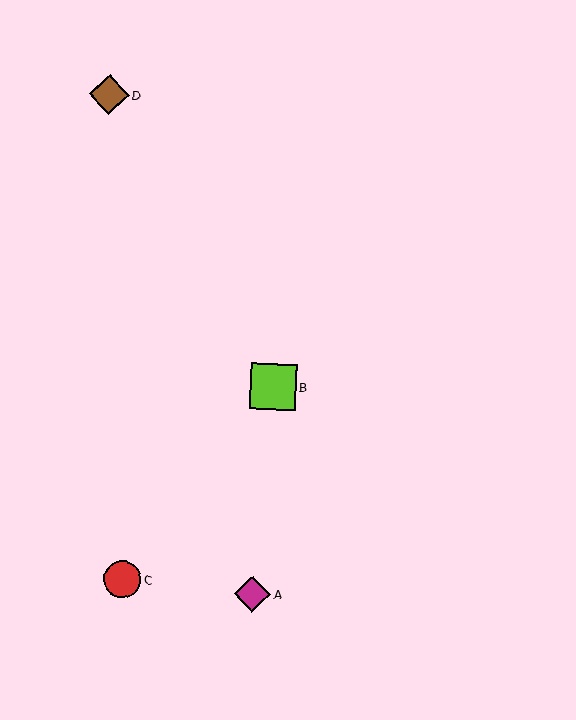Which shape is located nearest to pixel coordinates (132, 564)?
The red circle (labeled C) at (122, 579) is nearest to that location.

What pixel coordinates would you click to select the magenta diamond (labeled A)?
Click at (252, 594) to select the magenta diamond A.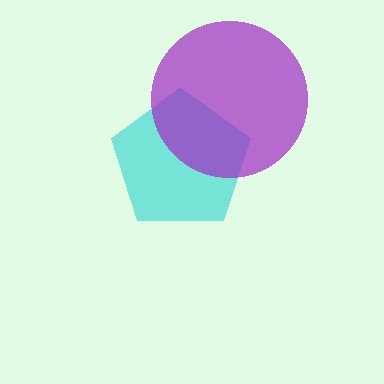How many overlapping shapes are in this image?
There are 2 overlapping shapes in the image.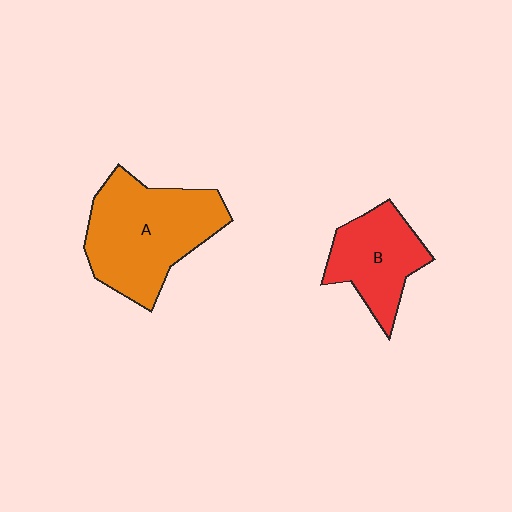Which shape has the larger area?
Shape A (orange).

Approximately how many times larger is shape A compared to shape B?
Approximately 1.6 times.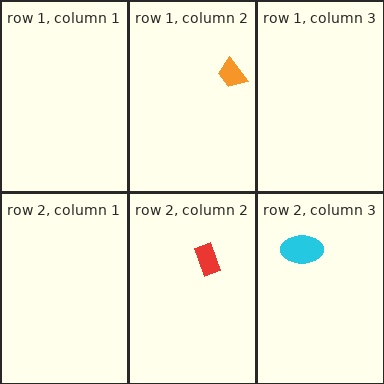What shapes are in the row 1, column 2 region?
The orange trapezoid.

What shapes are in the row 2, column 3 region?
The cyan ellipse.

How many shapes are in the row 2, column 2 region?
1.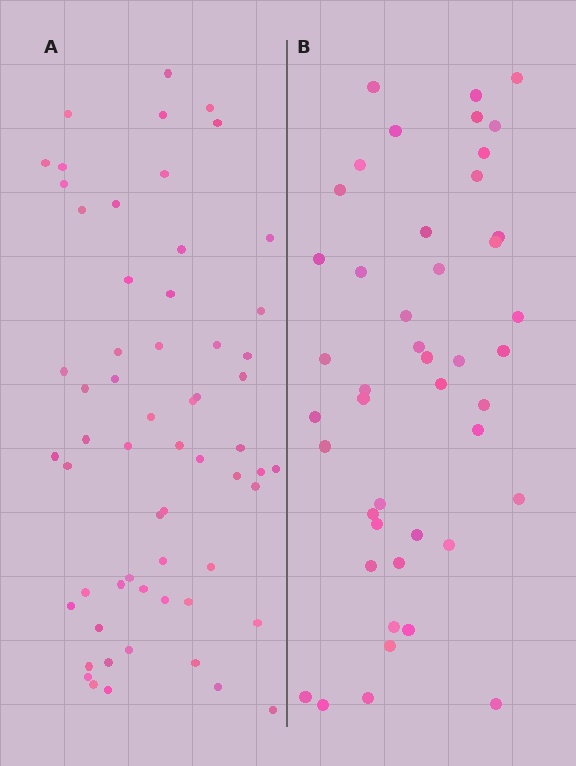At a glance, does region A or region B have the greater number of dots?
Region A (the left region) has more dots.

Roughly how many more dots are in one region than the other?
Region A has approximately 15 more dots than region B.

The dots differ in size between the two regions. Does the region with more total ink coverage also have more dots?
No. Region B has more total ink coverage because its dots are larger, but region A actually contains more individual dots. Total area can be misleading — the number of items is what matters here.